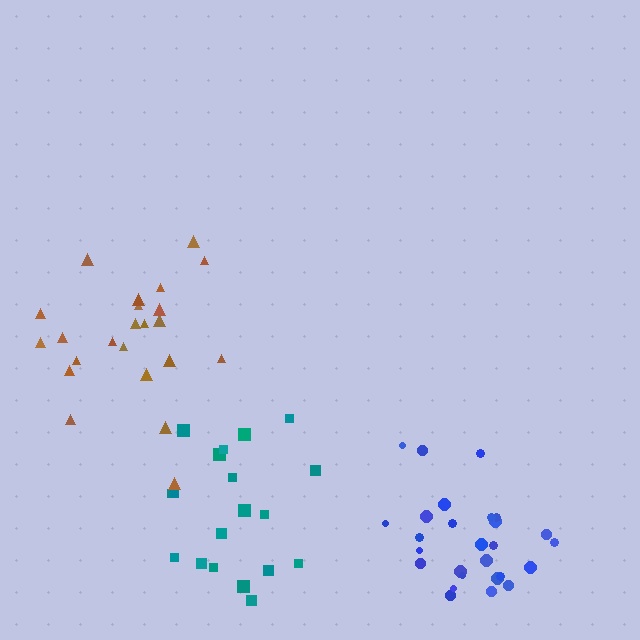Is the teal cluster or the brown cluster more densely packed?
Teal.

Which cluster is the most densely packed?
Blue.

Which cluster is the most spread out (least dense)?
Brown.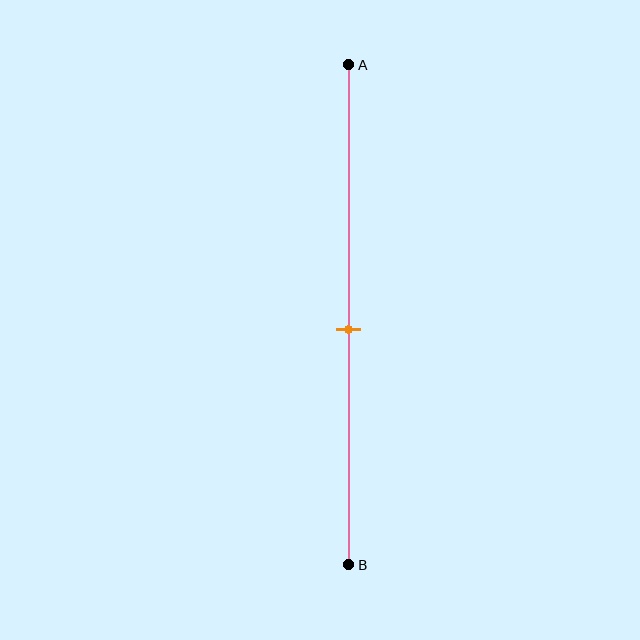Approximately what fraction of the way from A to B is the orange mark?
The orange mark is approximately 55% of the way from A to B.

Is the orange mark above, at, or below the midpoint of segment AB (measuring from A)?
The orange mark is approximately at the midpoint of segment AB.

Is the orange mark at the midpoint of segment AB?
Yes, the mark is approximately at the midpoint.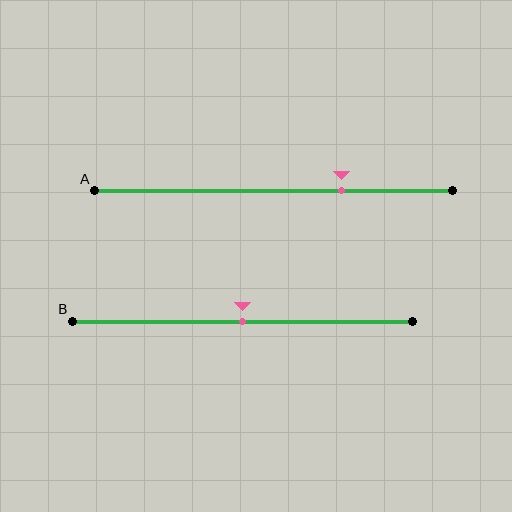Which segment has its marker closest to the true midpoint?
Segment B has its marker closest to the true midpoint.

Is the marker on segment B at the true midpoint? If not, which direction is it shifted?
Yes, the marker on segment B is at the true midpoint.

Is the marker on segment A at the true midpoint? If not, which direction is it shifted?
No, the marker on segment A is shifted to the right by about 19% of the segment length.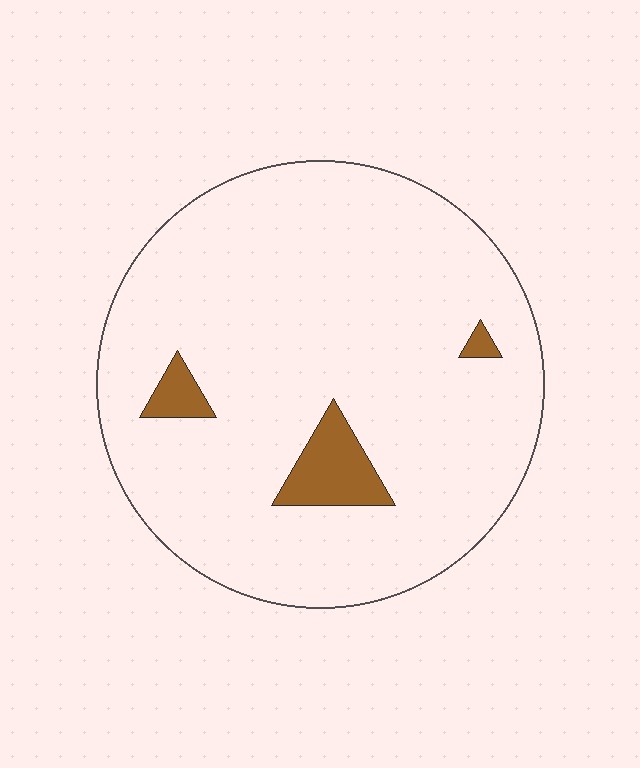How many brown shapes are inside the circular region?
3.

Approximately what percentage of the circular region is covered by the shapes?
Approximately 5%.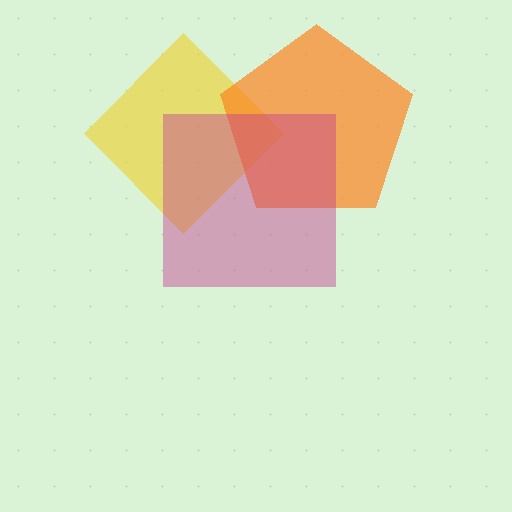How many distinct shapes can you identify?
There are 3 distinct shapes: a yellow diamond, an orange pentagon, a magenta square.